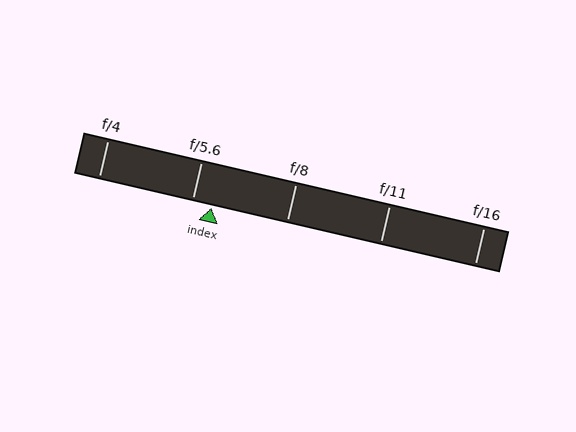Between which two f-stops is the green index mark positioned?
The index mark is between f/5.6 and f/8.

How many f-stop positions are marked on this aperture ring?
There are 5 f-stop positions marked.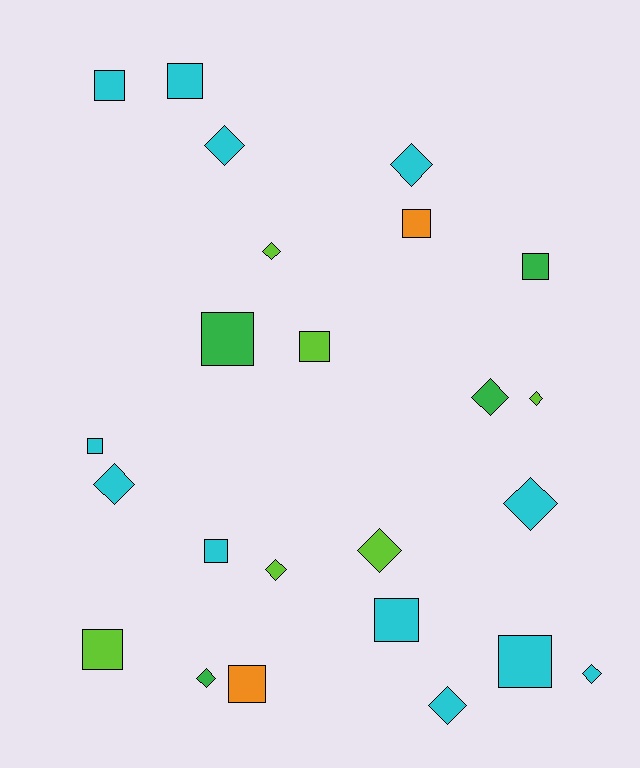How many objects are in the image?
There are 24 objects.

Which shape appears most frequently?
Diamond, with 12 objects.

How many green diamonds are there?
There are 2 green diamonds.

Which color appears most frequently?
Cyan, with 12 objects.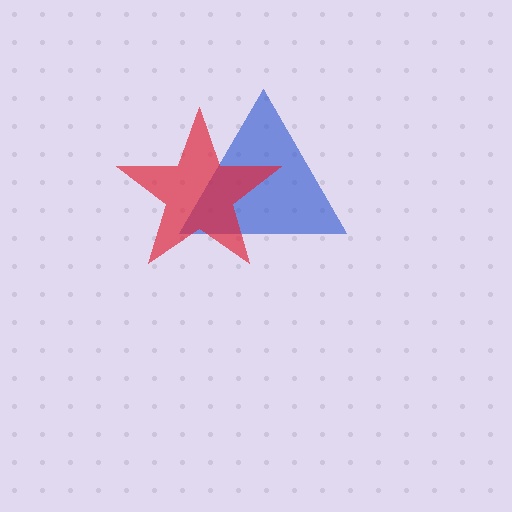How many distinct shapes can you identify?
There are 2 distinct shapes: a blue triangle, a red star.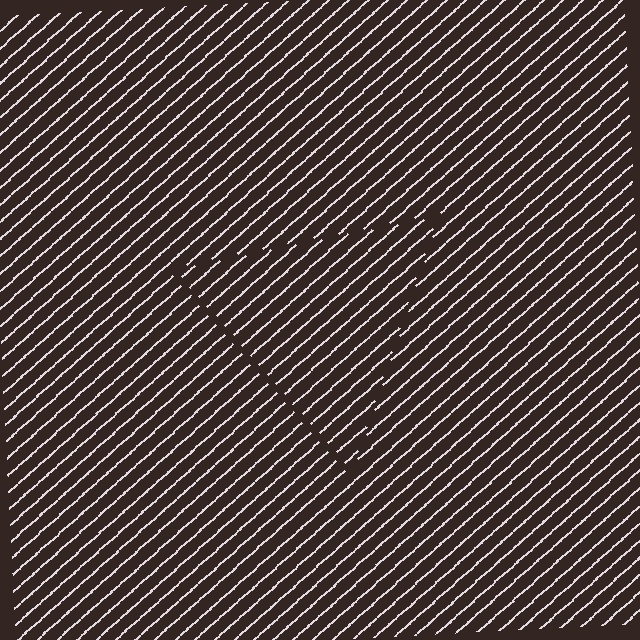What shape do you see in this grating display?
An illusory triangle. The interior of the shape contains the same grating, shifted by half a period — the contour is defined by the phase discontinuity where line-ends from the inner and outer gratings abut.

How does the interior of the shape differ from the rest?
The interior of the shape contains the same grating, shifted by half a period — the contour is defined by the phase discontinuity where line-ends from the inner and outer gratings abut.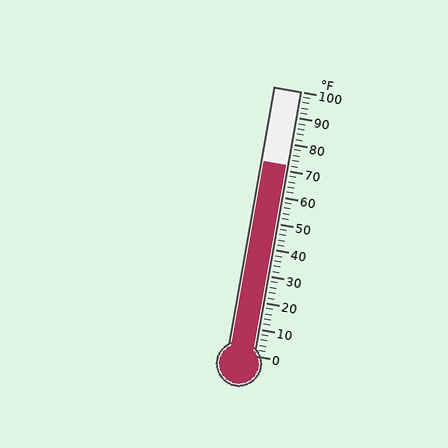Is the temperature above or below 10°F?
The temperature is above 10°F.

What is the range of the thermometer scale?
The thermometer scale ranges from 0°F to 100°F.